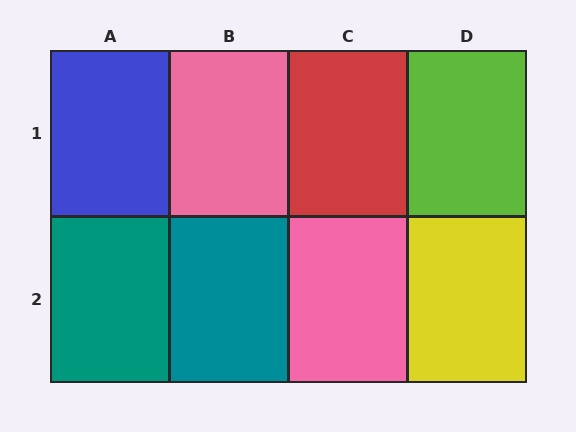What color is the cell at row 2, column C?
Pink.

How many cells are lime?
1 cell is lime.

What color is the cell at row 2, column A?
Teal.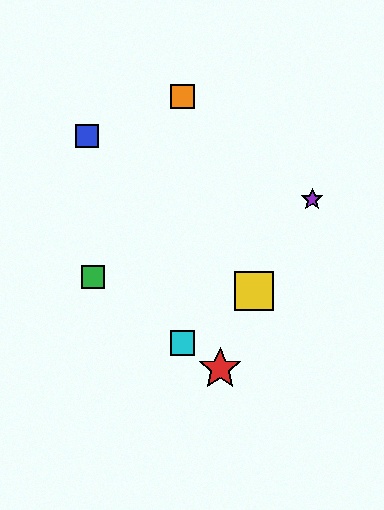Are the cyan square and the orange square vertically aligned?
Yes, both are at x≈182.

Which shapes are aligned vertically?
The orange square, the cyan square are aligned vertically.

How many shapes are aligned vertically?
2 shapes (the orange square, the cyan square) are aligned vertically.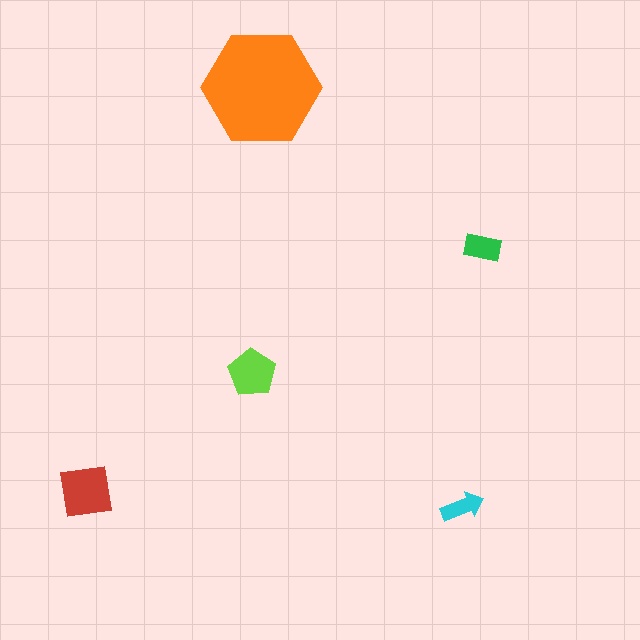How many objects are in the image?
There are 5 objects in the image.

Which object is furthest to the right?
The green rectangle is rightmost.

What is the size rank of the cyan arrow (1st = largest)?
5th.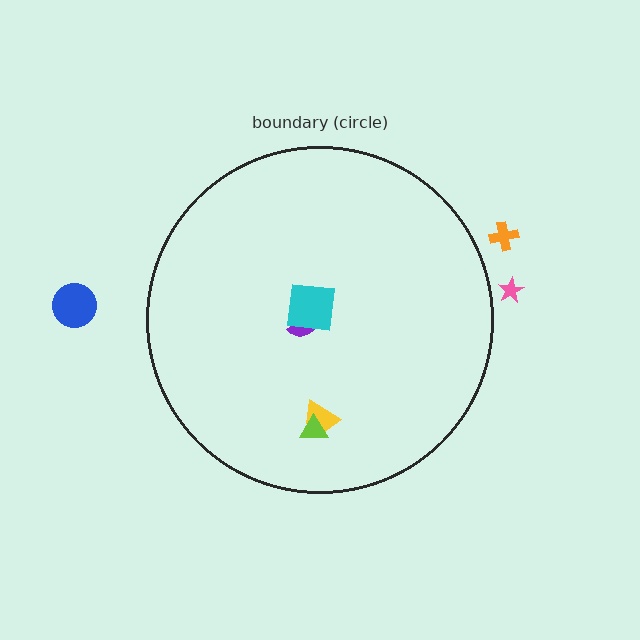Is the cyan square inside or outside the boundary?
Inside.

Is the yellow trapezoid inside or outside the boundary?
Inside.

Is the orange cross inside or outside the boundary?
Outside.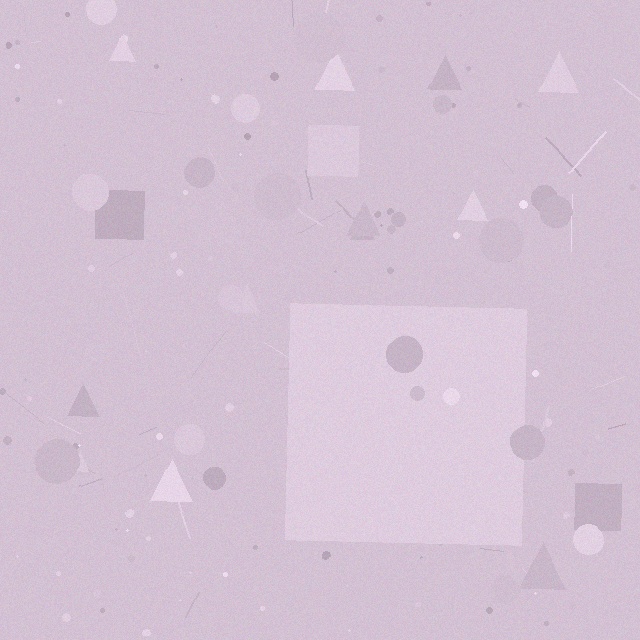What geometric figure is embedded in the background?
A square is embedded in the background.